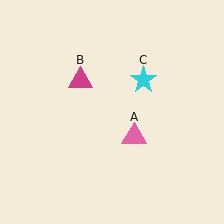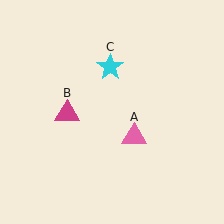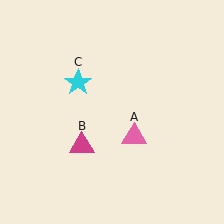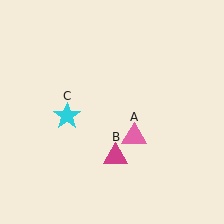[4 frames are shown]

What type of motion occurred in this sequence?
The magenta triangle (object B), cyan star (object C) rotated counterclockwise around the center of the scene.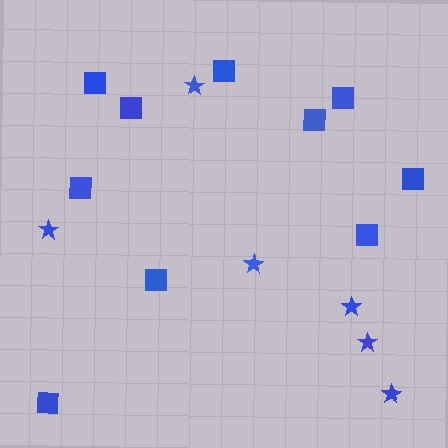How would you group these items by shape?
There are 2 groups: one group of stars (6) and one group of squares (10).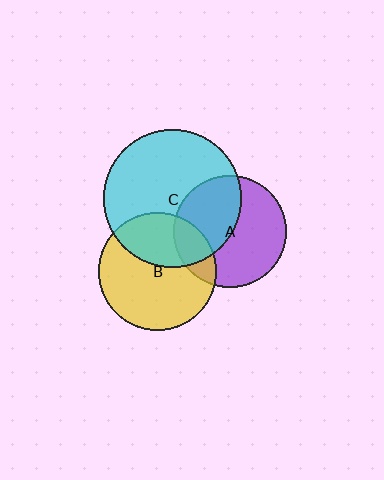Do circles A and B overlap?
Yes.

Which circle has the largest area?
Circle C (cyan).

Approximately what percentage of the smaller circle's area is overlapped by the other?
Approximately 20%.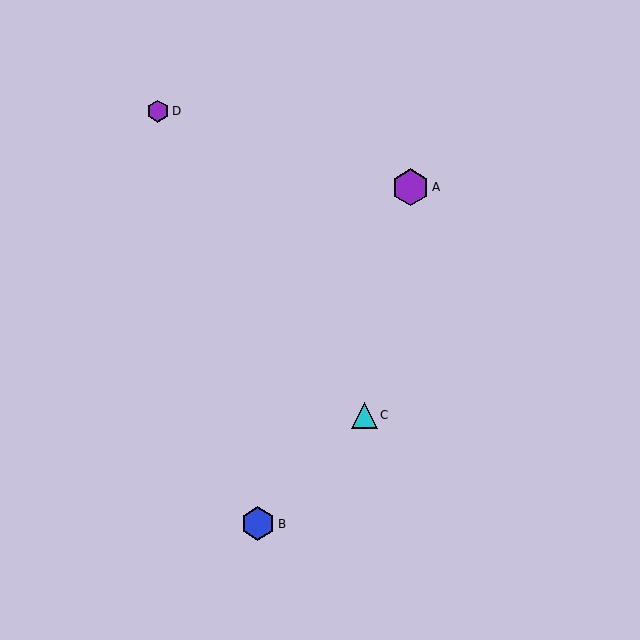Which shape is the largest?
The purple hexagon (labeled A) is the largest.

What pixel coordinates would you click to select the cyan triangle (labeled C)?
Click at (364, 415) to select the cyan triangle C.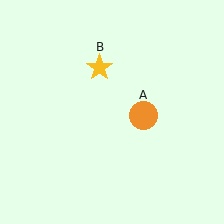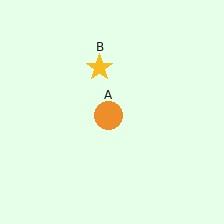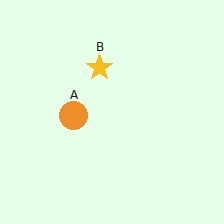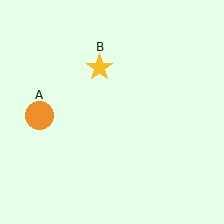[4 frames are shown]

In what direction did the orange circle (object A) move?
The orange circle (object A) moved left.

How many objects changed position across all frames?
1 object changed position: orange circle (object A).